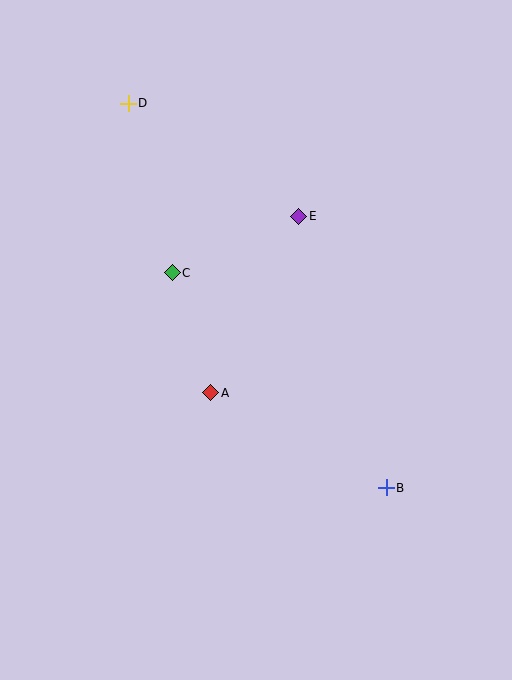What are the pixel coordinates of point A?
Point A is at (211, 393).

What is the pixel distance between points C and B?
The distance between C and B is 303 pixels.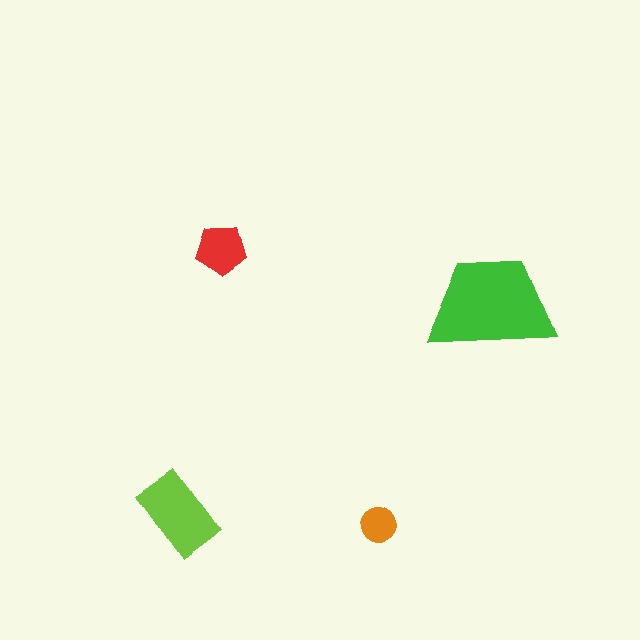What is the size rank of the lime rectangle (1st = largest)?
2nd.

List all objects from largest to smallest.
The green trapezoid, the lime rectangle, the red pentagon, the orange circle.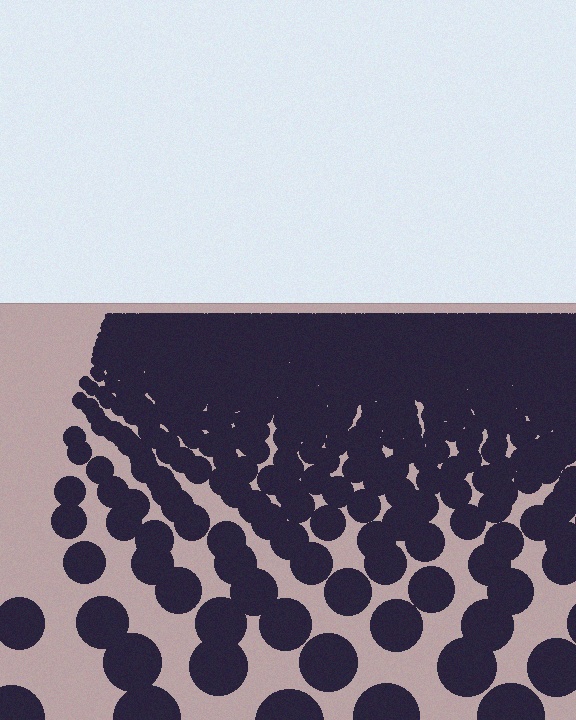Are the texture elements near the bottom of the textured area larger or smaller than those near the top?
Larger. Near the bottom, elements are closer to the viewer and appear at a bigger on-screen size.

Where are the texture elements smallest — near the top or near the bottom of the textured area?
Near the top.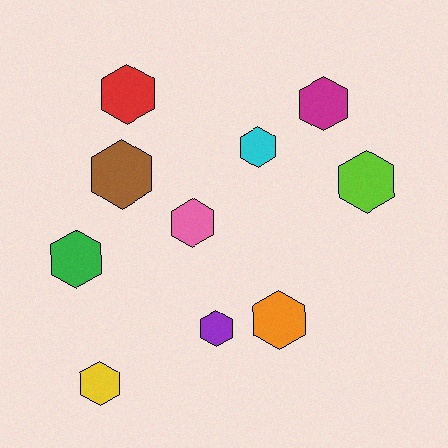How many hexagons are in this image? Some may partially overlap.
There are 10 hexagons.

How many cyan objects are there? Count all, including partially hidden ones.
There is 1 cyan object.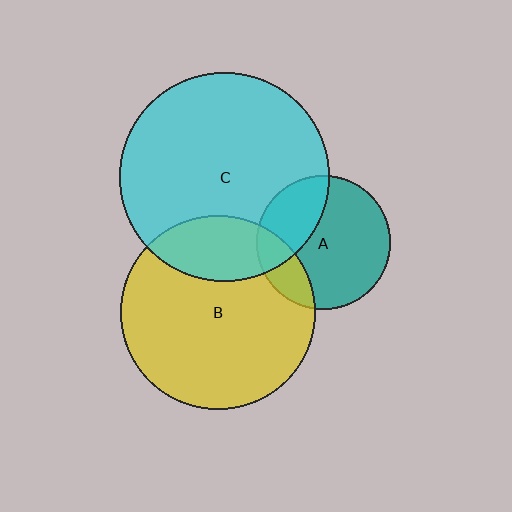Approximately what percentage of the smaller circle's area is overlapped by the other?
Approximately 20%.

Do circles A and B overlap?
Yes.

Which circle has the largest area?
Circle C (cyan).